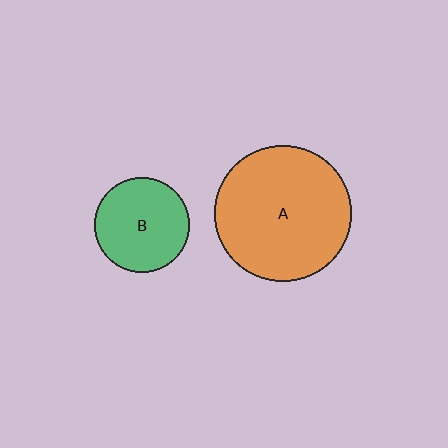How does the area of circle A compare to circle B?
Approximately 2.1 times.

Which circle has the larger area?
Circle A (orange).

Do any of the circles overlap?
No, none of the circles overlap.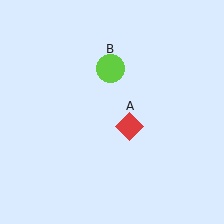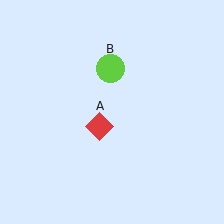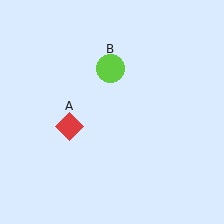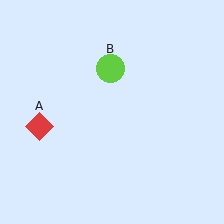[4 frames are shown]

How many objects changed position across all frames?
1 object changed position: red diamond (object A).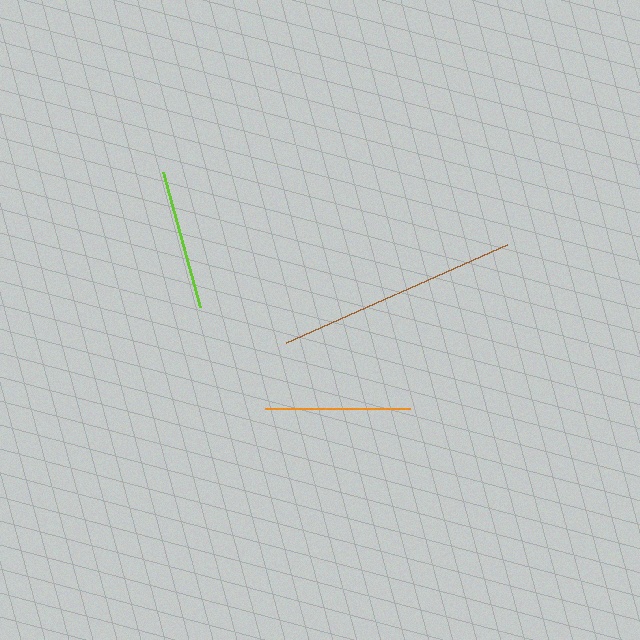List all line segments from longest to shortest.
From longest to shortest: brown, orange, lime.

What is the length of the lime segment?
The lime segment is approximately 140 pixels long.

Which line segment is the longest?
The brown line is the longest at approximately 242 pixels.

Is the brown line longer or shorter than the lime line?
The brown line is longer than the lime line.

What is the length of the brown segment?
The brown segment is approximately 242 pixels long.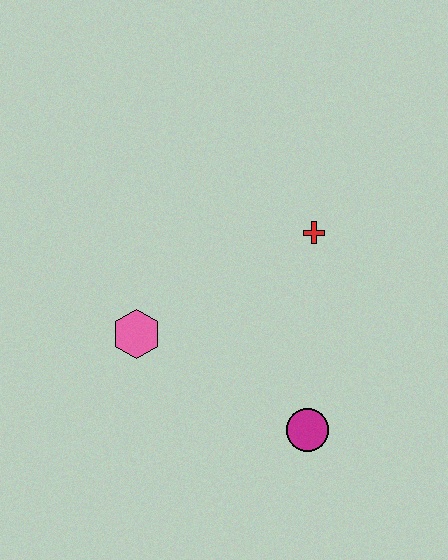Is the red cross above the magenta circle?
Yes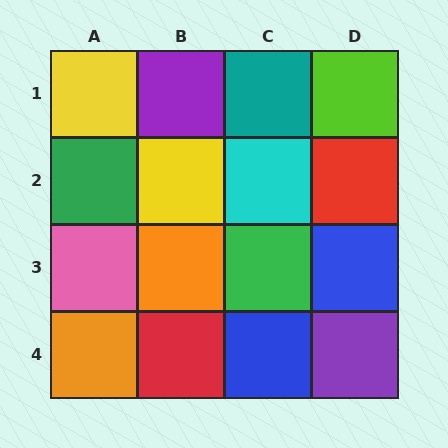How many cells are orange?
2 cells are orange.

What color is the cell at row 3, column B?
Orange.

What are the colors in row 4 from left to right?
Orange, red, blue, purple.